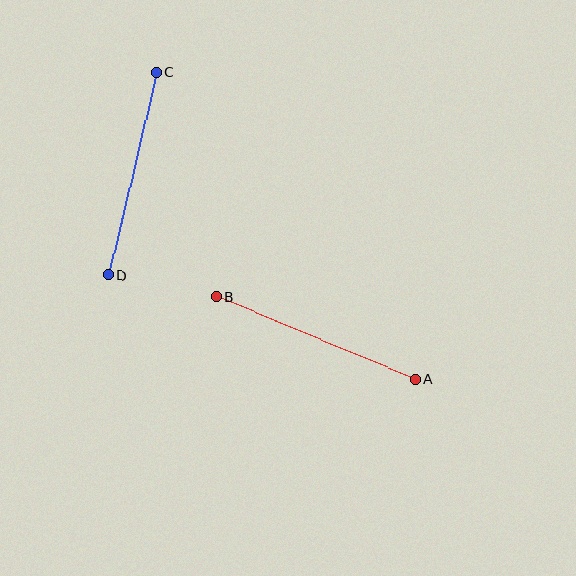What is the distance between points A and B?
The distance is approximately 215 pixels.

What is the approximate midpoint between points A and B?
The midpoint is at approximately (315, 338) pixels.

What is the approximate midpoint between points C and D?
The midpoint is at approximately (133, 174) pixels.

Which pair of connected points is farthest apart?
Points A and B are farthest apart.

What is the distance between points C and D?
The distance is approximately 208 pixels.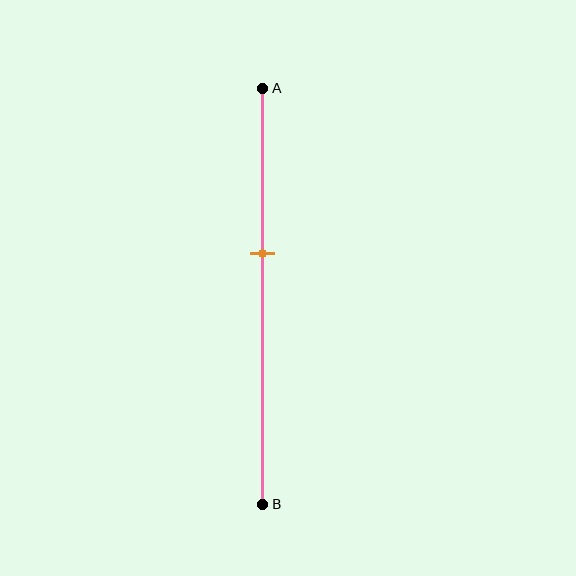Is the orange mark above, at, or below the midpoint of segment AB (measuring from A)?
The orange mark is above the midpoint of segment AB.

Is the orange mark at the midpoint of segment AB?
No, the mark is at about 40% from A, not at the 50% midpoint.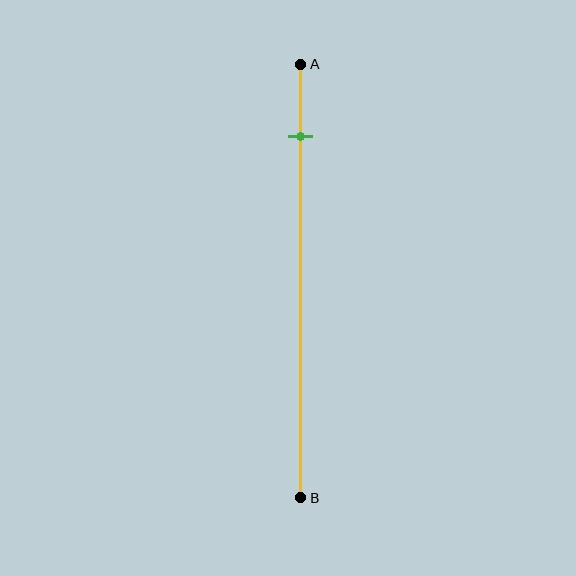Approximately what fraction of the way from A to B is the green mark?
The green mark is approximately 15% of the way from A to B.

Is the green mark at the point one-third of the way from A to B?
No, the mark is at about 15% from A, not at the 33% one-third point.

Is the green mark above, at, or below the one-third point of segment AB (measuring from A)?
The green mark is above the one-third point of segment AB.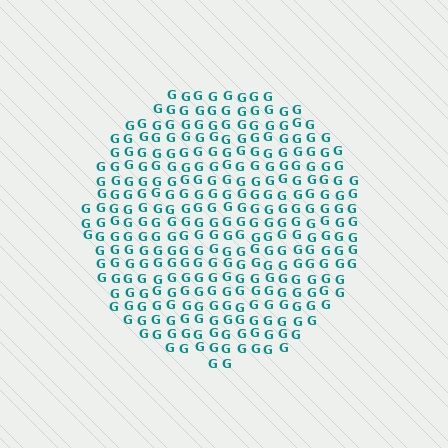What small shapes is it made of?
It is made of small letter G's.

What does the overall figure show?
The overall figure shows a circle.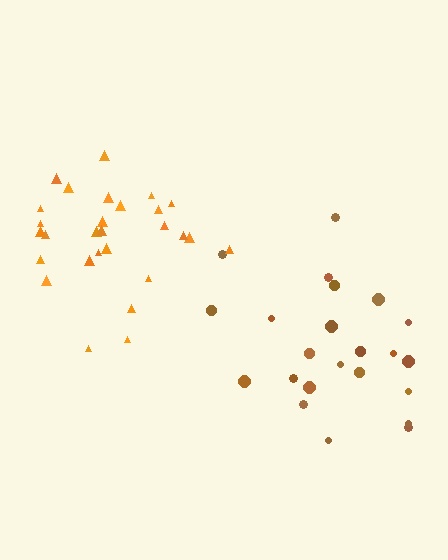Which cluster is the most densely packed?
Orange.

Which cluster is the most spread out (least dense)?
Brown.